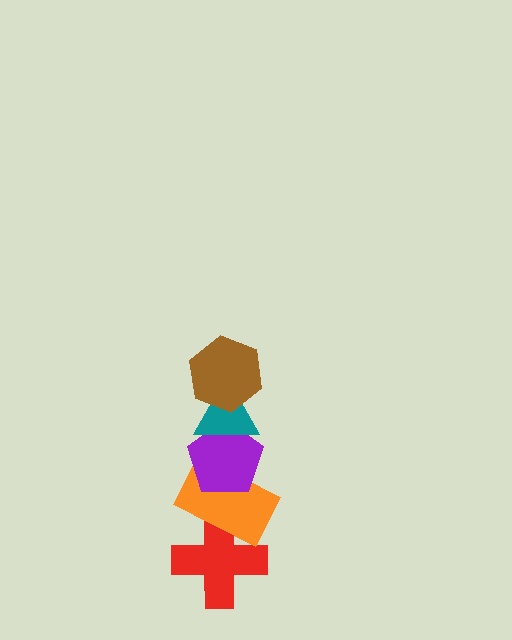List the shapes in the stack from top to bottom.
From top to bottom: the brown hexagon, the teal triangle, the purple pentagon, the orange rectangle, the red cross.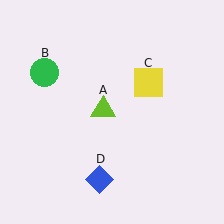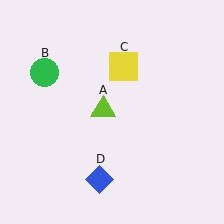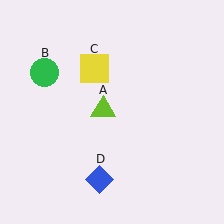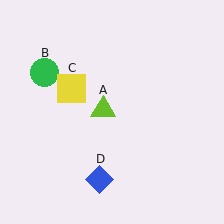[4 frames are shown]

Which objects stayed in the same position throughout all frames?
Lime triangle (object A) and green circle (object B) and blue diamond (object D) remained stationary.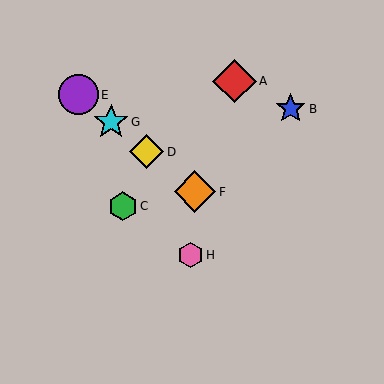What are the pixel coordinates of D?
Object D is at (147, 152).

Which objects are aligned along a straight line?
Objects D, E, F, G are aligned along a straight line.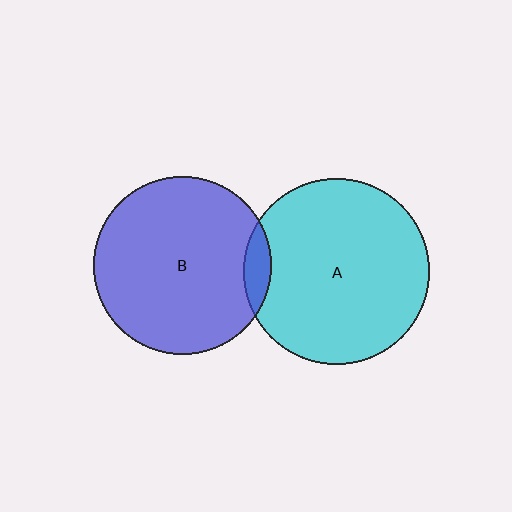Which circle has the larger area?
Circle A (cyan).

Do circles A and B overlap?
Yes.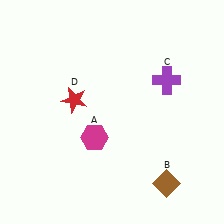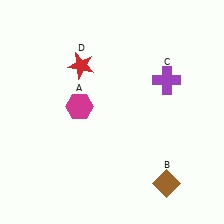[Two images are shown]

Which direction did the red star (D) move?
The red star (D) moved up.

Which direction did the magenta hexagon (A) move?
The magenta hexagon (A) moved up.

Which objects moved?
The objects that moved are: the magenta hexagon (A), the red star (D).